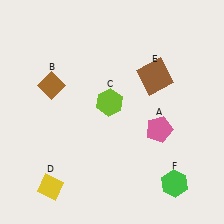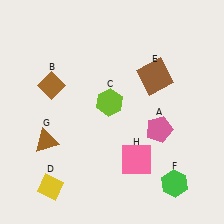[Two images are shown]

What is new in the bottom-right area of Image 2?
A pink square (H) was added in the bottom-right area of Image 2.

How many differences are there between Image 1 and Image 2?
There are 2 differences between the two images.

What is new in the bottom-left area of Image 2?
A brown triangle (G) was added in the bottom-left area of Image 2.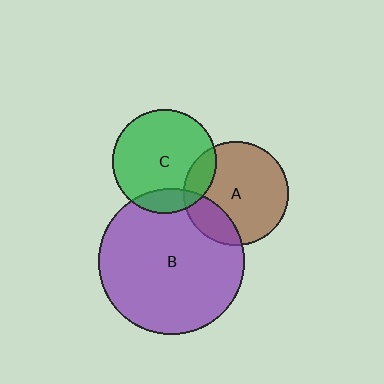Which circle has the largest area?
Circle B (purple).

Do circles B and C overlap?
Yes.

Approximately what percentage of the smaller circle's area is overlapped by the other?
Approximately 15%.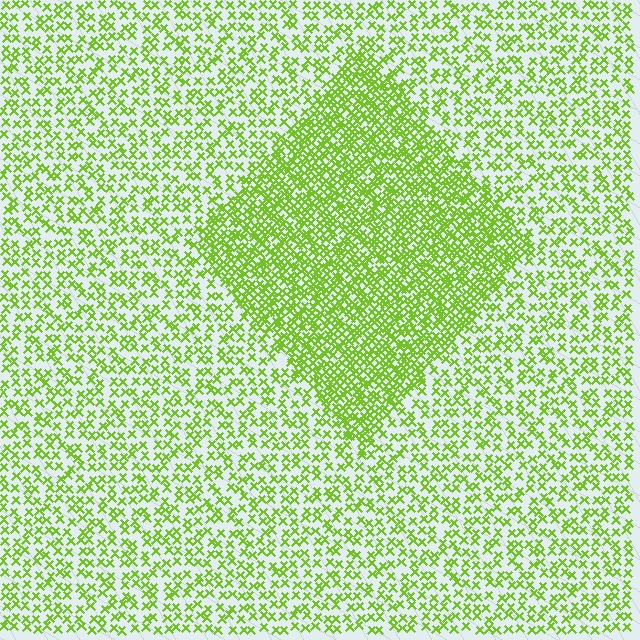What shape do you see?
I see a diamond.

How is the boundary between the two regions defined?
The boundary is defined by a change in element density (approximately 2.1x ratio). All elements are the same color, size, and shape.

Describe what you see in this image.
The image contains small lime elements arranged at two different densities. A diamond-shaped region is visible where the elements are more densely packed than the surrounding area.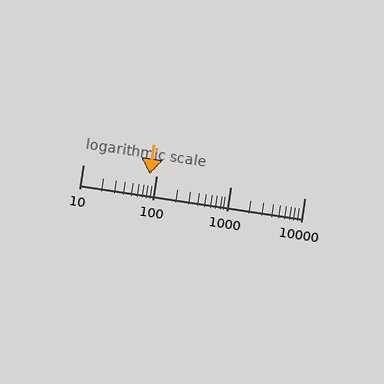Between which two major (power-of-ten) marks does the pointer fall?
The pointer is between 10 and 100.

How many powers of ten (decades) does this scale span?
The scale spans 3 decades, from 10 to 10000.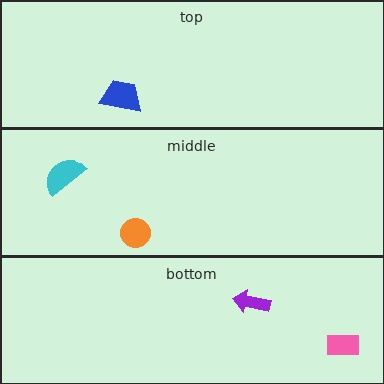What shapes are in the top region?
The blue trapezoid.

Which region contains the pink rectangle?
The bottom region.